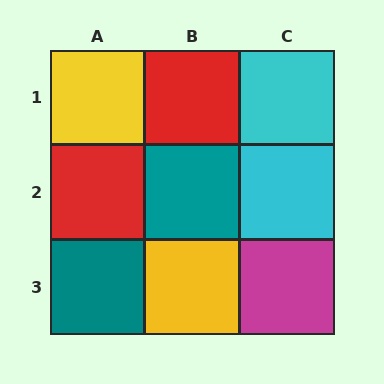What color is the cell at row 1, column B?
Red.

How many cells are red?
2 cells are red.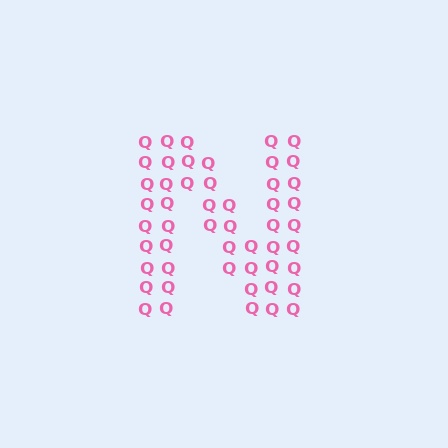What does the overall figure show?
The overall figure shows the letter N.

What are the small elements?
The small elements are letter Q's.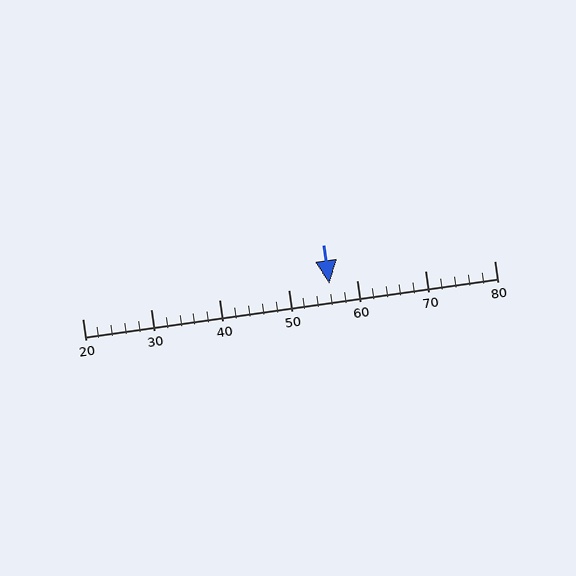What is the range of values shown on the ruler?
The ruler shows values from 20 to 80.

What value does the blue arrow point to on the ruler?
The blue arrow points to approximately 56.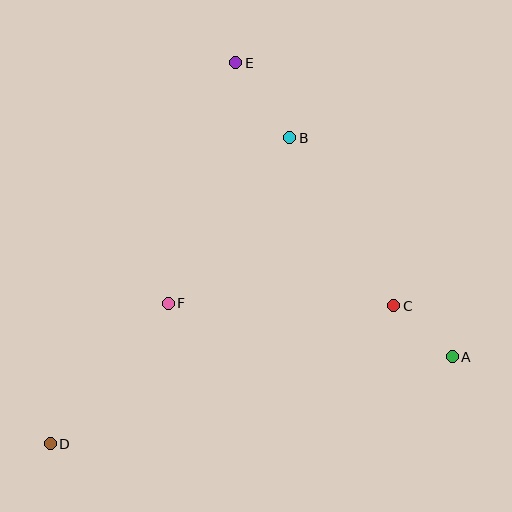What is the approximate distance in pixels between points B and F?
The distance between B and F is approximately 205 pixels.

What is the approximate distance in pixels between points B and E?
The distance between B and E is approximately 92 pixels.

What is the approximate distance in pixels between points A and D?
The distance between A and D is approximately 411 pixels.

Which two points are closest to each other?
Points A and C are closest to each other.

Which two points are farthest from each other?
Points D and E are farthest from each other.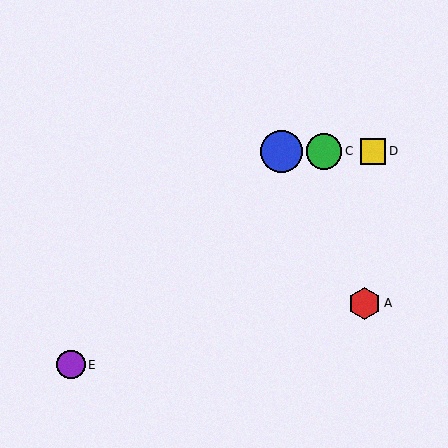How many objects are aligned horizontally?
3 objects (B, C, D) are aligned horizontally.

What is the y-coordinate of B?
Object B is at y≈151.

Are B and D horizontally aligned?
Yes, both are at y≈151.